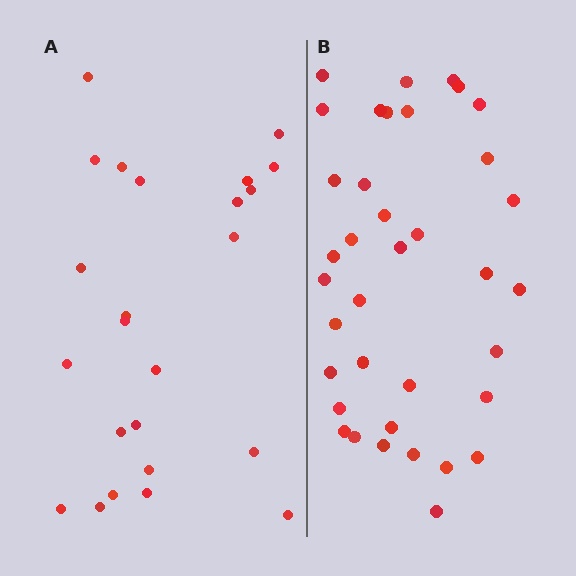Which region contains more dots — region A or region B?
Region B (the right region) has more dots.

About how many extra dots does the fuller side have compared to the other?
Region B has approximately 15 more dots than region A.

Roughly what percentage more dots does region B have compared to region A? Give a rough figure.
About 55% more.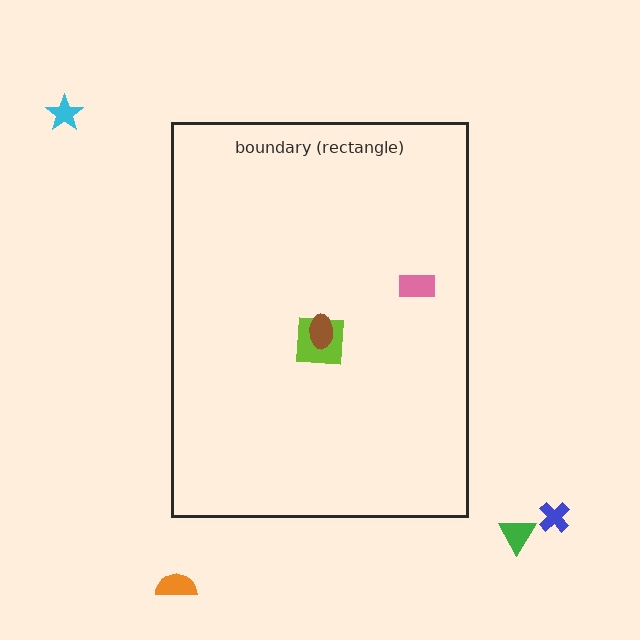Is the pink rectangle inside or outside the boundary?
Inside.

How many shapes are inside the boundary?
3 inside, 4 outside.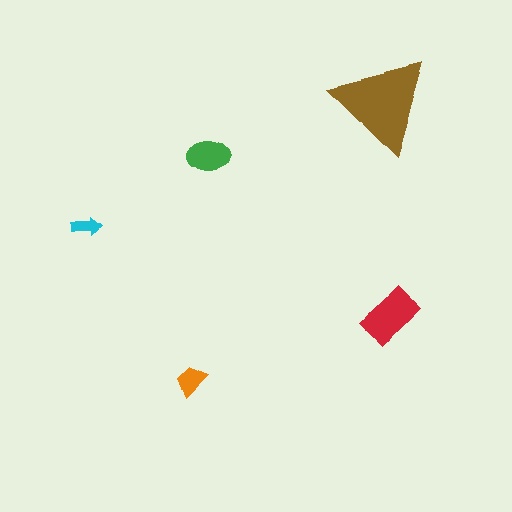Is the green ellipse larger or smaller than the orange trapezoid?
Larger.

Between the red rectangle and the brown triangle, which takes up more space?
The brown triangle.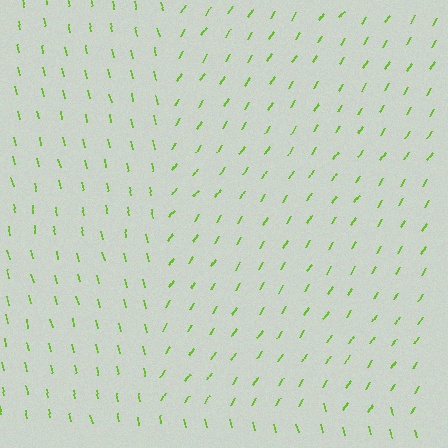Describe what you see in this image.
The image is filled with small lime line segments. A rectangle region in the image has lines oriented differently from the surrounding lines, creating a visible texture boundary.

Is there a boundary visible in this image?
Yes, there is a texture boundary formed by a change in line orientation.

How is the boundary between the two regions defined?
The boundary is defined purely by a change in line orientation (approximately 45 degrees difference). All lines are the same color and thickness.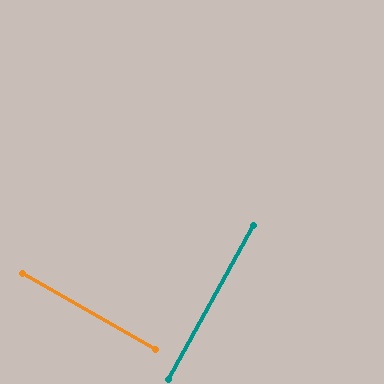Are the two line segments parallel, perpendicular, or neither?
Perpendicular — they meet at approximately 89°.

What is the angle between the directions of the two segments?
Approximately 89 degrees.